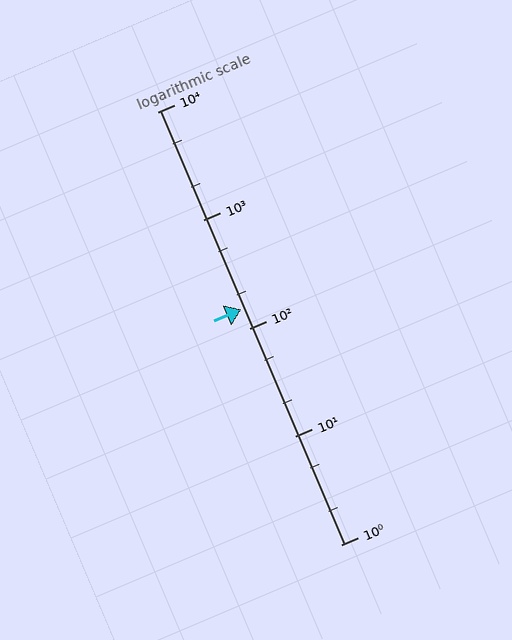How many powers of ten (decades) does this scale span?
The scale spans 4 decades, from 1 to 10000.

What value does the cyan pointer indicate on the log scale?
The pointer indicates approximately 150.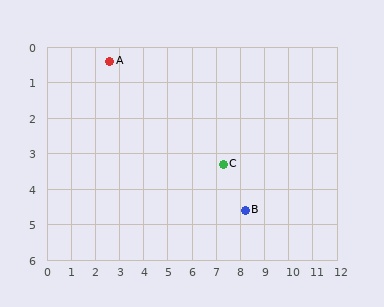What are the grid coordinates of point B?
Point B is at approximately (8.2, 4.6).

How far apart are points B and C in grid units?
Points B and C are about 1.6 grid units apart.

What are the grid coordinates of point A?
Point A is at approximately (2.6, 0.4).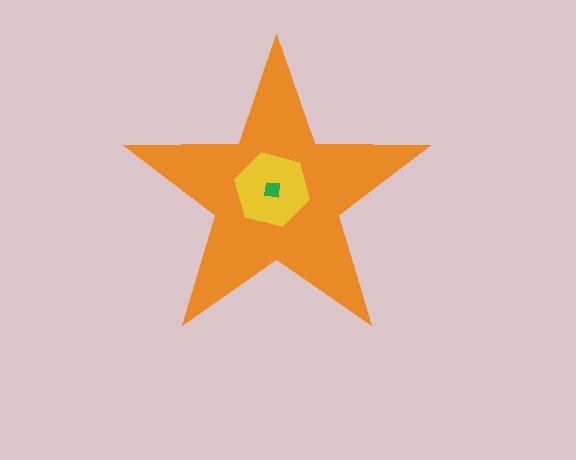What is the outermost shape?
The orange star.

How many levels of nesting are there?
3.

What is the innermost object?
The green square.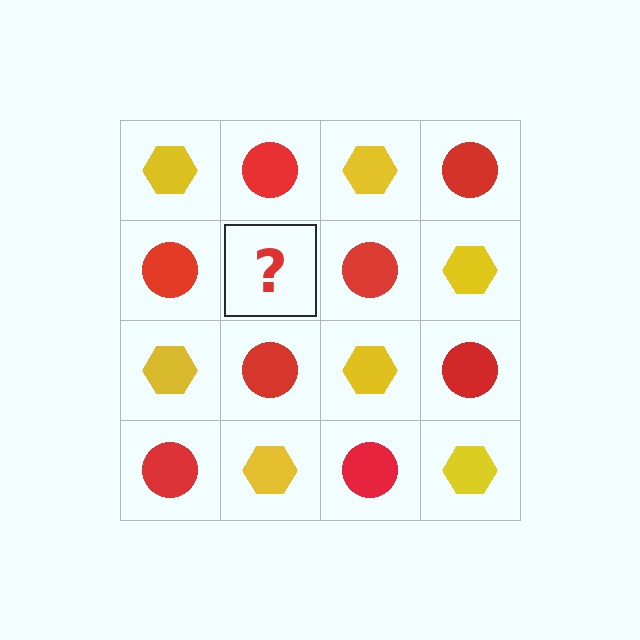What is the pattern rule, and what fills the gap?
The rule is that it alternates yellow hexagon and red circle in a checkerboard pattern. The gap should be filled with a yellow hexagon.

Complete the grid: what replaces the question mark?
The question mark should be replaced with a yellow hexagon.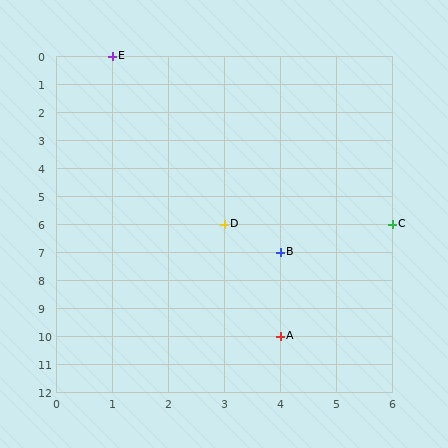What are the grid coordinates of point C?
Point C is at grid coordinates (6, 6).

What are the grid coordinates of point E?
Point E is at grid coordinates (1, 0).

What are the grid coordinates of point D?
Point D is at grid coordinates (3, 6).